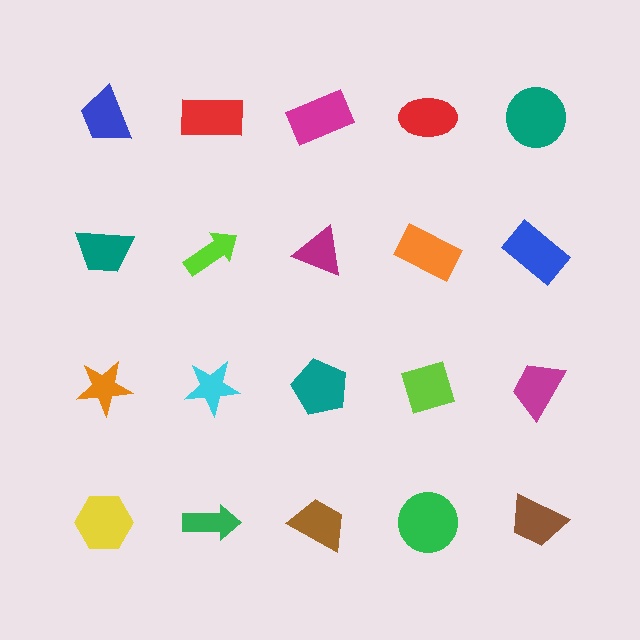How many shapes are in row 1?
5 shapes.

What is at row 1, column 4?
A red ellipse.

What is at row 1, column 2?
A red rectangle.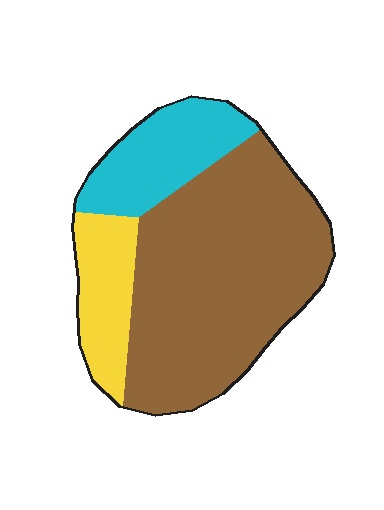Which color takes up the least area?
Yellow, at roughly 15%.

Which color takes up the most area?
Brown, at roughly 65%.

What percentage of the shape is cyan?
Cyan takes up about one fifth (1/5) of the shape.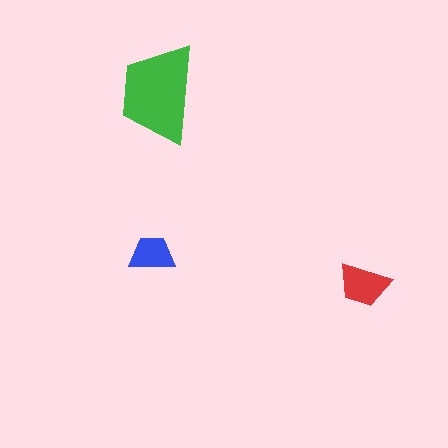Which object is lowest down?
The red trapezoid is bottommost.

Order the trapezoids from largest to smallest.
the green one, the red one, the blue one.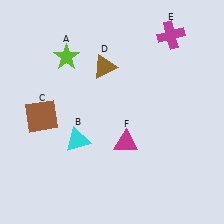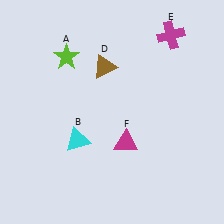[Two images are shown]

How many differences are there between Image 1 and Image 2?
There is 1 difference between the two images.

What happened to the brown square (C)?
The brown square (C) was removed in Image 2. It was in the bottom-left area of Image 1.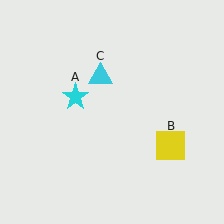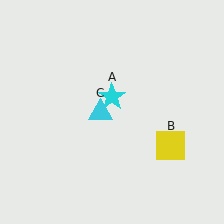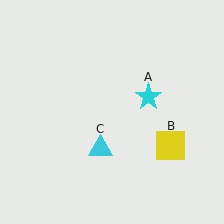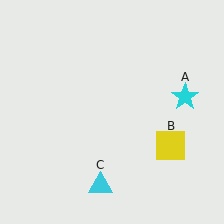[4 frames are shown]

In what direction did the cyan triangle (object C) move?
The cyan triangle (object C) moved down.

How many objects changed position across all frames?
2 objects changed position: cyan star (object A), cyan triangle (object C).